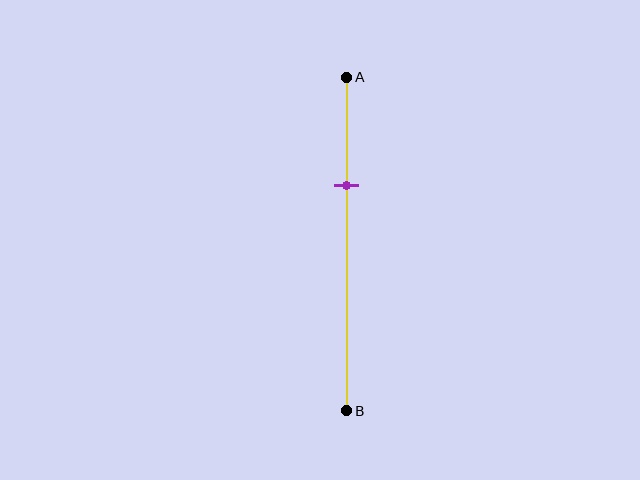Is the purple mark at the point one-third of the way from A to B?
Yes, the mark is approximately at the one-third point.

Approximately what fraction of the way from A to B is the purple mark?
The purple mark is approximately 35% of the way from A to B.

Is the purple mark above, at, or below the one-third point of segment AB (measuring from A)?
The purple mark is approximately at the one-third point of segment AB.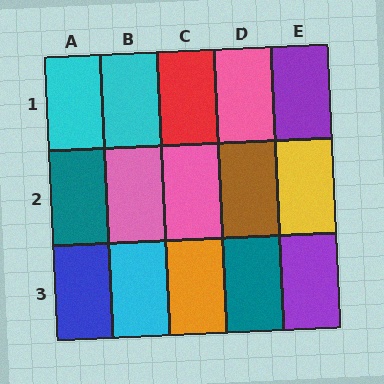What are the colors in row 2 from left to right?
Teal, pink, pink, brown, yellow.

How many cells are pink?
3 cells are pink.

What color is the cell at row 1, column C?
Red.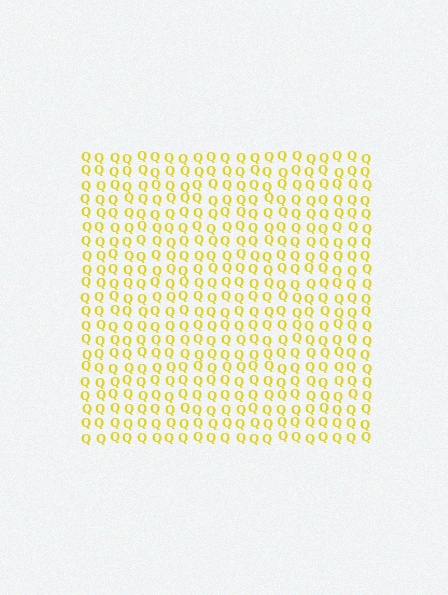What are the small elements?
The small elements are letter Q's.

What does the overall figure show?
The overall figure shows a square.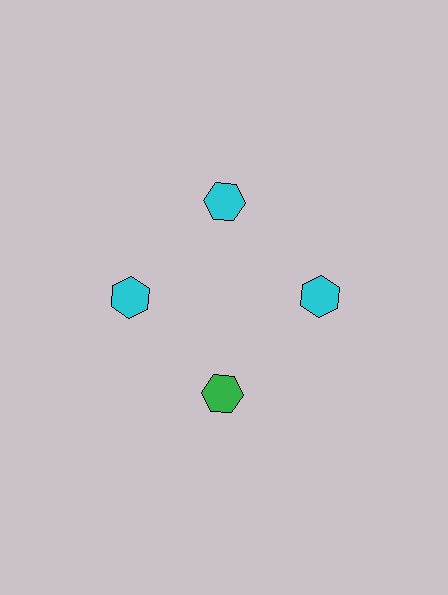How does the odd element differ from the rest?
It has a different color: green instead of cyan.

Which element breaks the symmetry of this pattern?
The green hexagon at roughly the 6 o'clock position breaks the symmetry. All other shapes are cyan hexagons.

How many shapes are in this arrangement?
There are 4 shapes arranged in a ring pattern.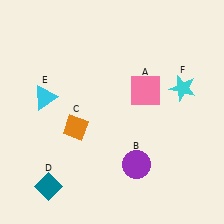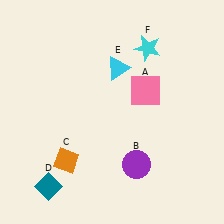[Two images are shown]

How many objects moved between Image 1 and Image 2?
3 objects moved between the two images.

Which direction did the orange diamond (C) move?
The orange diamond (C) moved down.